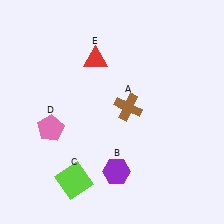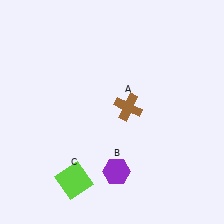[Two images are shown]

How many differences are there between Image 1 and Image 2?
There are 2 differences between the two images.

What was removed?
The pink pentagon (D), the red triangle (E) were removed in Image 2.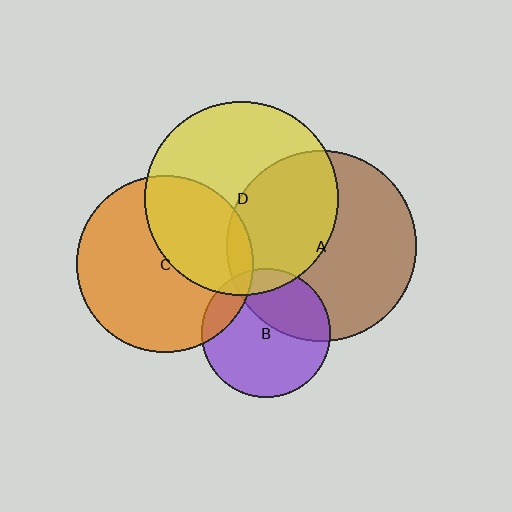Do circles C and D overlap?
Yes.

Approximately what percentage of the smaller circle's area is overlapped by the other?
Approximately 35%.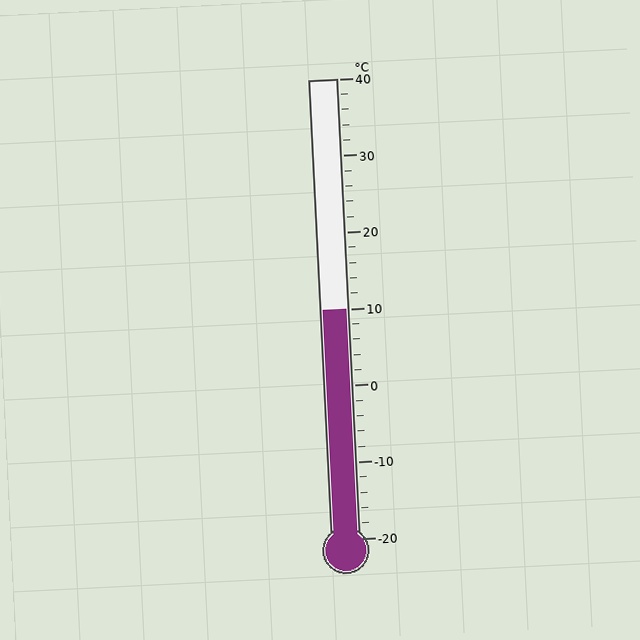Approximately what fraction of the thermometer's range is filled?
The thermometer is filled to approximately 50% of its range.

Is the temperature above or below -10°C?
The temperature is above -10°C.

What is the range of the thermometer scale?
The thermometer scale ranges from -20°C to 40°C.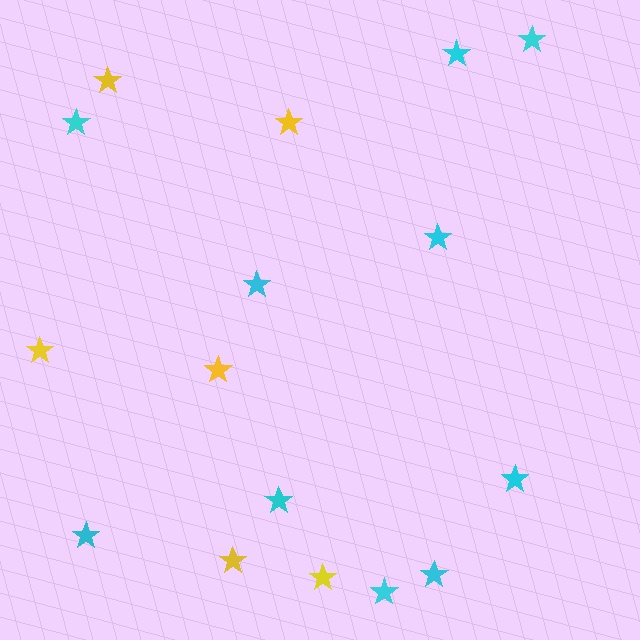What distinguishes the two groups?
There are 2 groups: one group of cyan stars (10) and one group of yellow stars (6).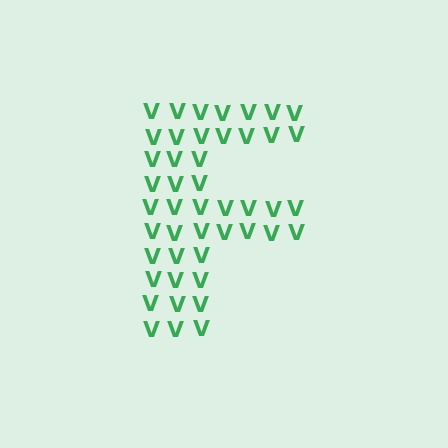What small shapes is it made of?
It is made of small letter V's.